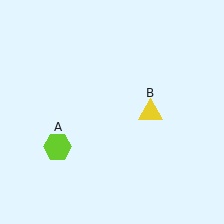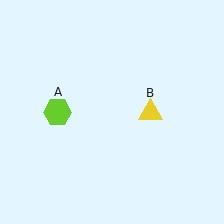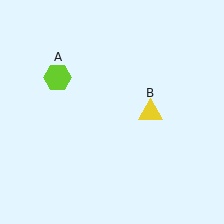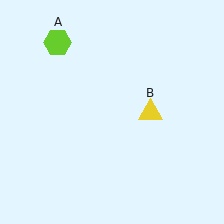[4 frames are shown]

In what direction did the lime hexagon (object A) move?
The lime hexagon (object A) moved up.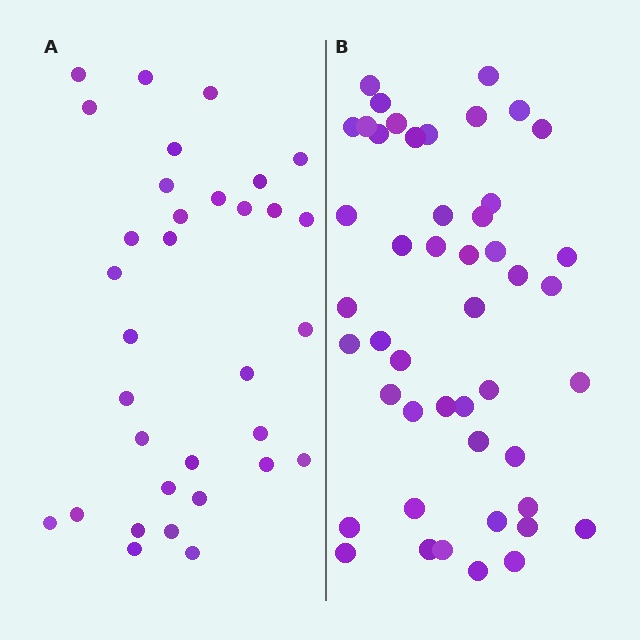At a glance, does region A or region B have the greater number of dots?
Region B (the right region) has more dots.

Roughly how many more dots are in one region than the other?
Region B has approximately 15 more dots than region A.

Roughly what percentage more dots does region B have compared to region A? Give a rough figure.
About 40% more.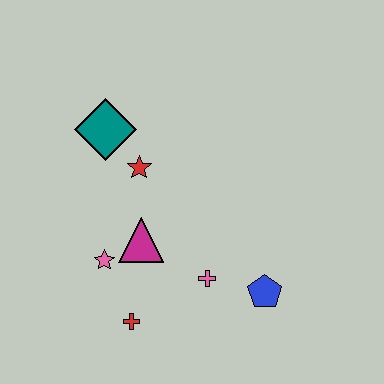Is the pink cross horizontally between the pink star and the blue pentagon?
Yes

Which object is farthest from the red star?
The blue pentagon is farthest from the red star.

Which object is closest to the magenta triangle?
The pink star is closest to the magenta triangle.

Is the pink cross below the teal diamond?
Yes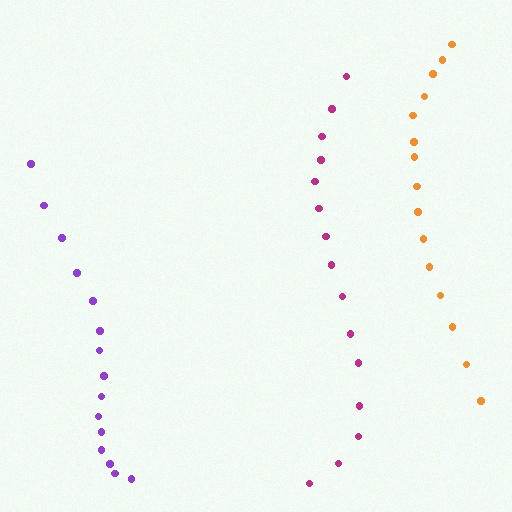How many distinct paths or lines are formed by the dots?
There are 3 distinct paths.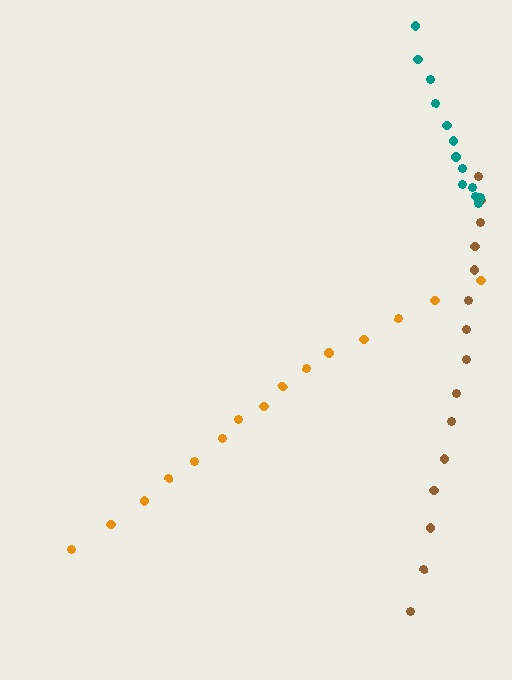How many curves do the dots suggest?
There are 3 distinct paths.